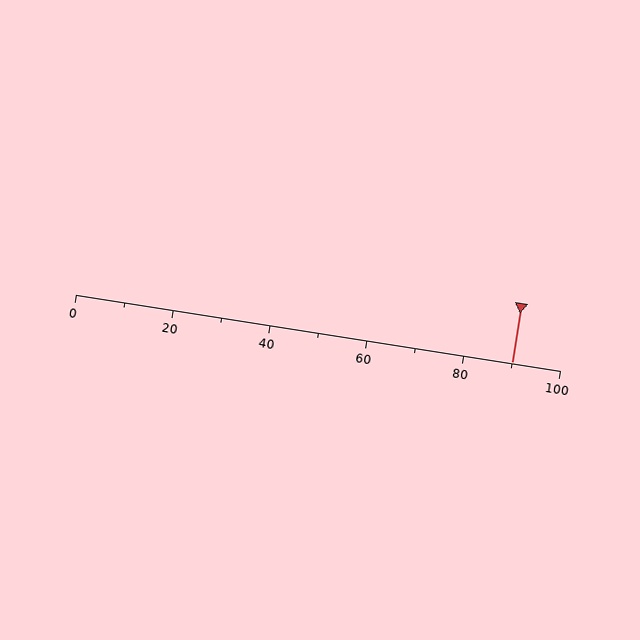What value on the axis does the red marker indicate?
The marker indicates approximately 90.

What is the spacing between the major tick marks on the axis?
The major ticks are spaced 20 apart.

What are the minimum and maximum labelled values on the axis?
The axis runs from 0 to 100.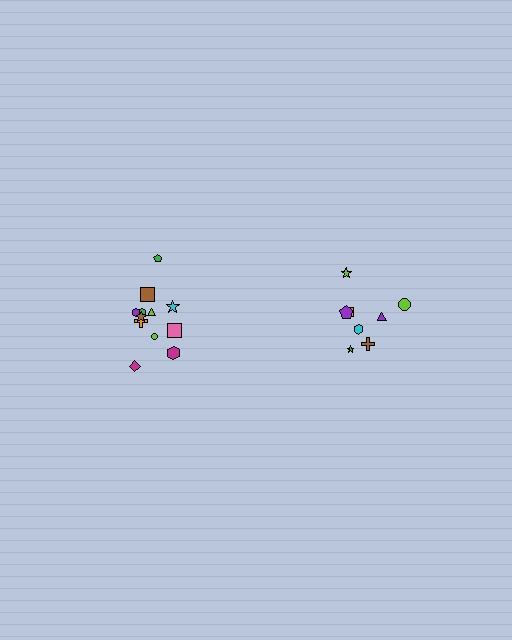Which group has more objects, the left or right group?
The left group.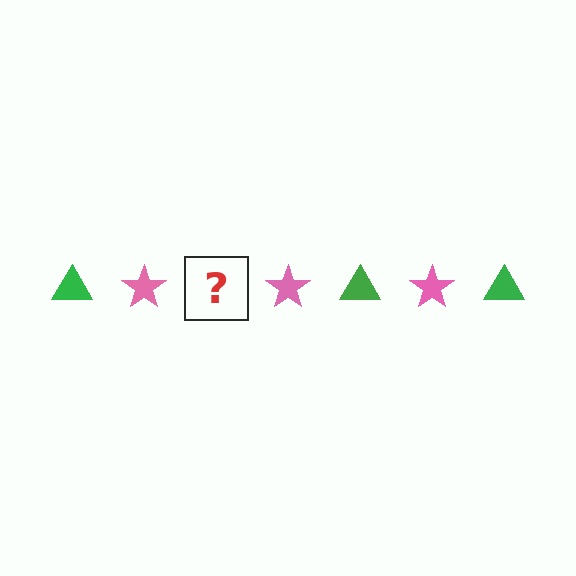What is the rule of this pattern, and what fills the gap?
The rule is that the pattern alternates between green triangle and pink star. The gap should be filled with a green triangle.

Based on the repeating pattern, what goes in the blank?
The blank should be a green triangle.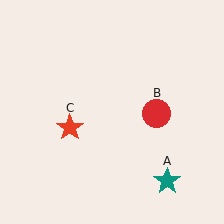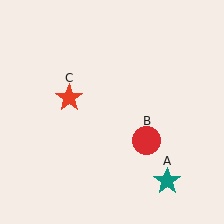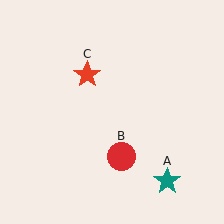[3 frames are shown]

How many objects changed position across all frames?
2 objects changed position: red circle (object B), red star (object C).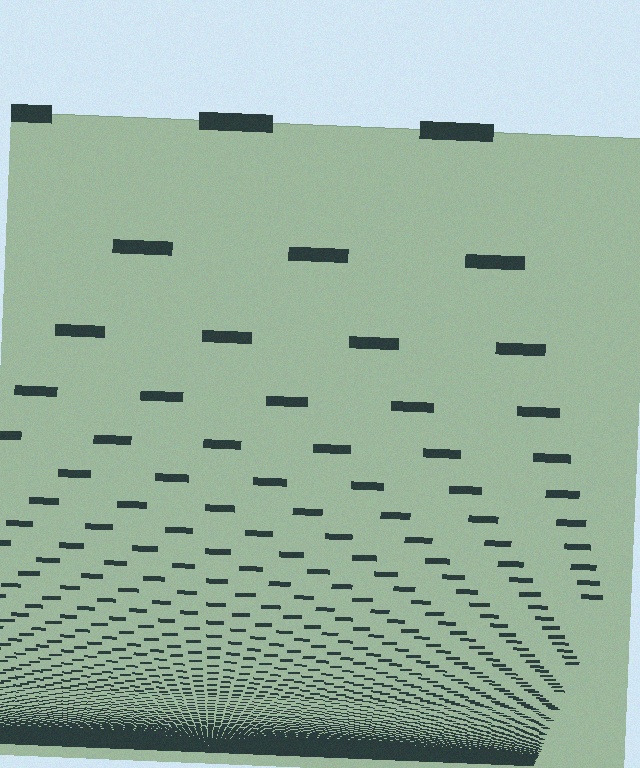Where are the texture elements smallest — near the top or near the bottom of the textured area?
Near the bottom.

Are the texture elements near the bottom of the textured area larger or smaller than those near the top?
Smaller. The gradient is inverted — elements near the bottom are smaller and denser.